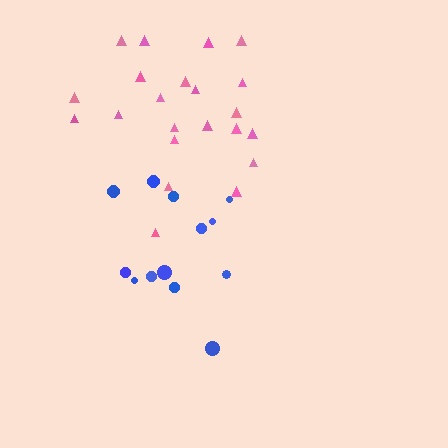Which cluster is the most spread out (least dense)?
Pink.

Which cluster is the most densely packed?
Blue.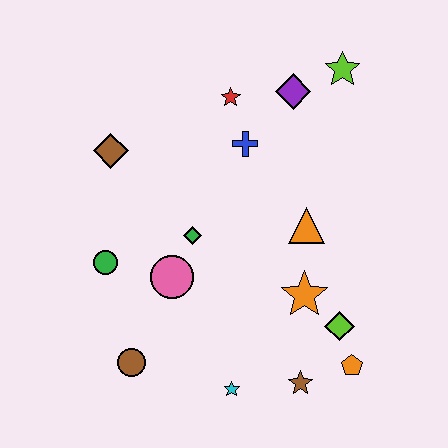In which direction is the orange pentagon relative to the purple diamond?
The orange pentagon is below the purple diamond.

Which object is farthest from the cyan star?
The lime star is farthest from the cyan star.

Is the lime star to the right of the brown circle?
Yes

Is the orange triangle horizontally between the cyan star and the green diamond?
No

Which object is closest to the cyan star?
The brown star is closest to the cyan star.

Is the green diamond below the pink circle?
No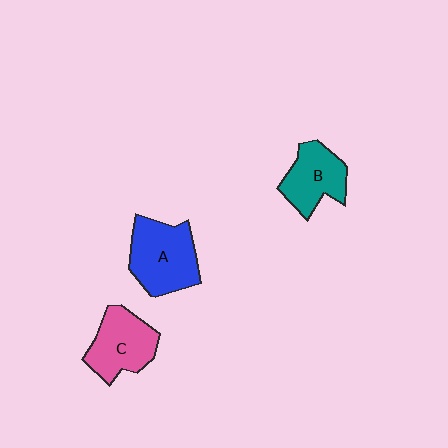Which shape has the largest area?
Shape A (blue).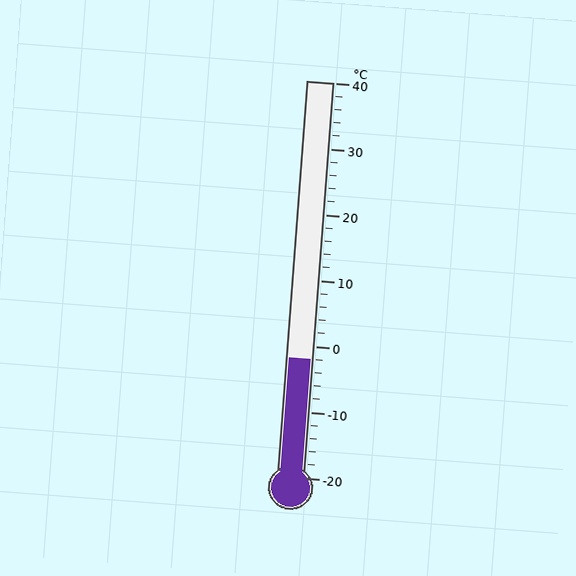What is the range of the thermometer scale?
The thermometer scale ranges from -20°C to 40°C.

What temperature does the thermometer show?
The thermometer shows approximately -2°C.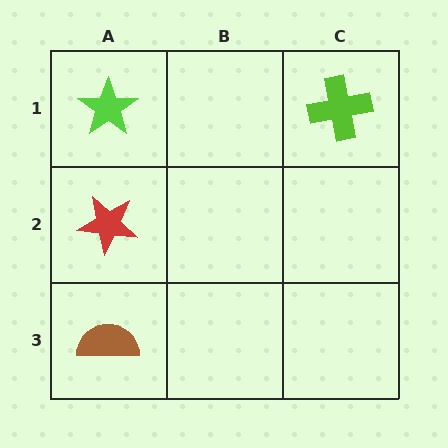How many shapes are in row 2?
1 shape.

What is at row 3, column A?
A brown semicircle.